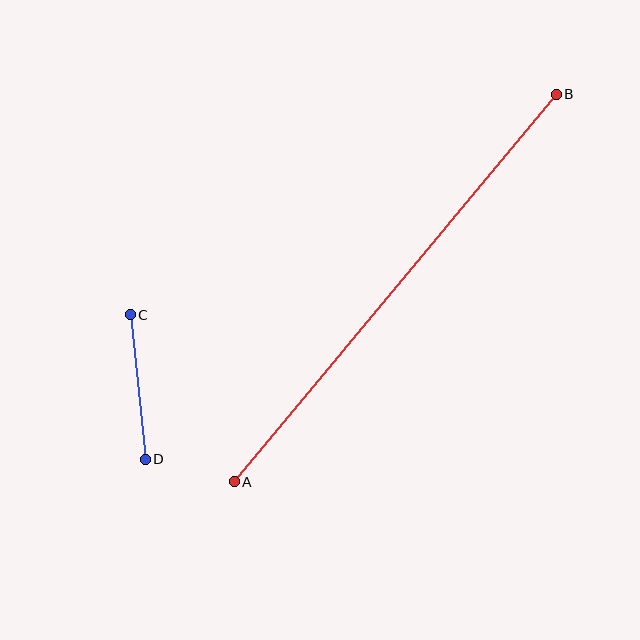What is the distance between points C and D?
The distance is approximately 145 pixels.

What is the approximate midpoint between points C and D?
The midpoint is at approximately (138, 387) pixels.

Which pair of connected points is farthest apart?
Points A and B are farthest apart.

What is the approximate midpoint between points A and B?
The midpoint is at approximately (395, 288) pixels.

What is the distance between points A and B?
The distance is approximately 504 pixels.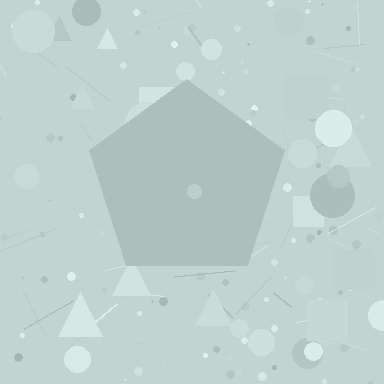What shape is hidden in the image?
A pentagon is hidden in the image.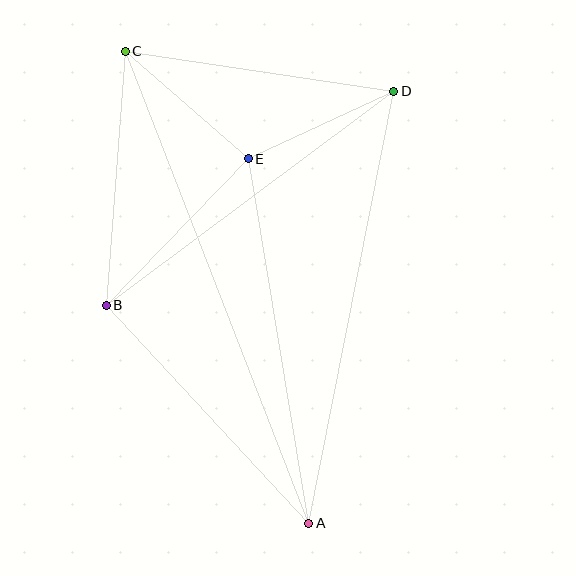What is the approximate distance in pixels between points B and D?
The distance between B and D is approximately 359 pixels.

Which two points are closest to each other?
Points D and E are closest to each other.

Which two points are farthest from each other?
Points A and C are farthest from each other.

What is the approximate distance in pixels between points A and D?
The distance between A and D is approximately 440 pixels.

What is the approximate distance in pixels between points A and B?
The distance between A and B is approximately 298 pixels.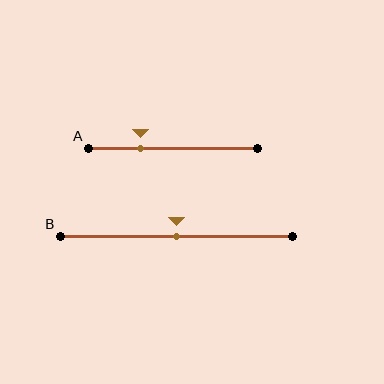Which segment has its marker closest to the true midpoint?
Segment B has its marker closest to the true midpoint.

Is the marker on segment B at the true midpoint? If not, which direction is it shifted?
Yes, the marker on segment B is at the true midpoint.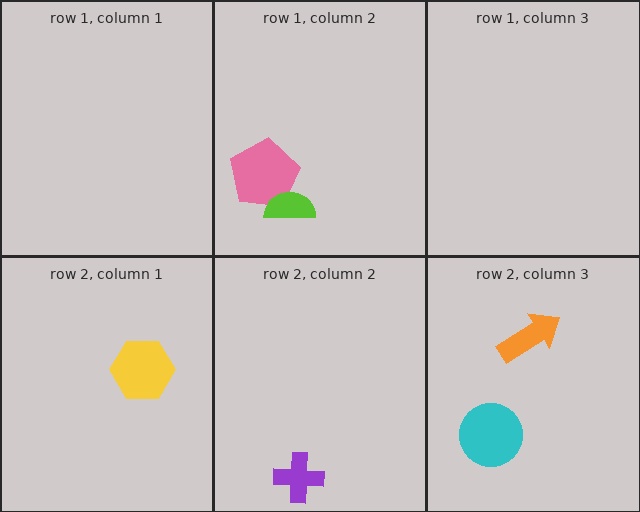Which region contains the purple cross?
The row 2, column 2 region.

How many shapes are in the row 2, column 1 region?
1.